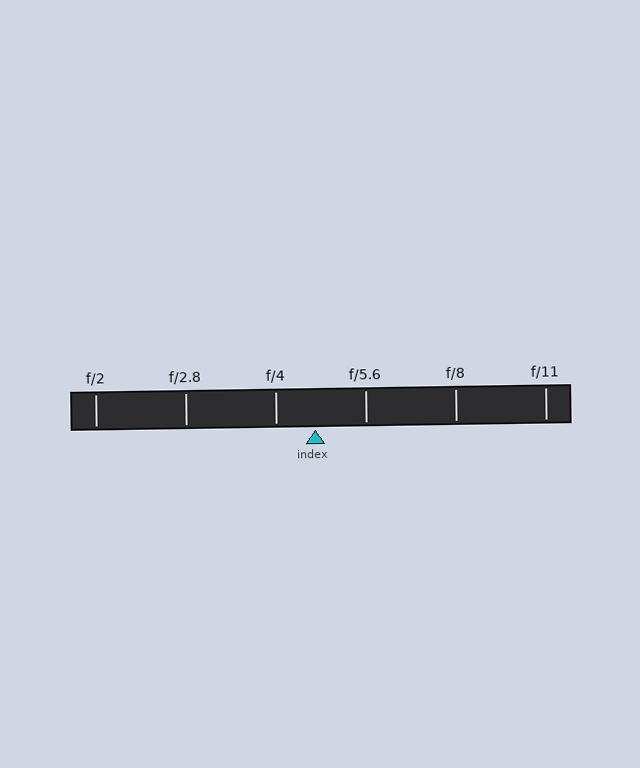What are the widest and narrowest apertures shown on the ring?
The widest aperture shown is f/2 and the narrowest is f/11.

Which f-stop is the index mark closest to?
The index mark is closest to f/4.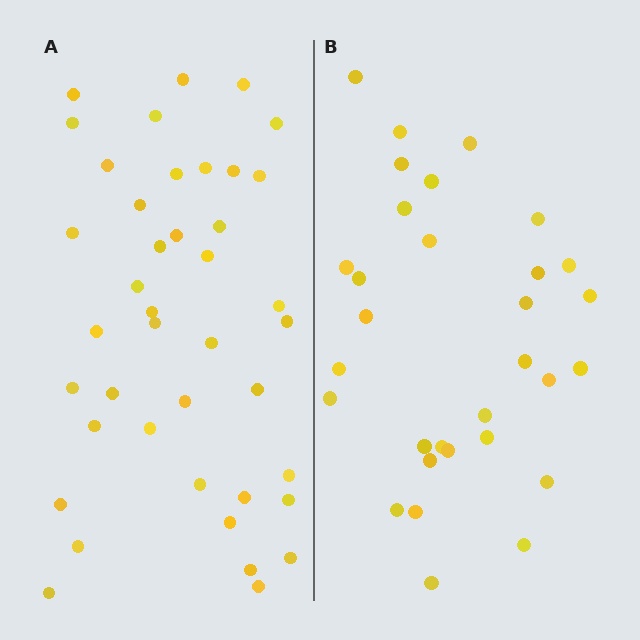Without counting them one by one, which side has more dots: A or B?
Region A (the left region) has more dots.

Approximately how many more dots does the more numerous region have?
Region A has roughly 10 or so more dots than region B.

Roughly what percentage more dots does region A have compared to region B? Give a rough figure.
About 30% more.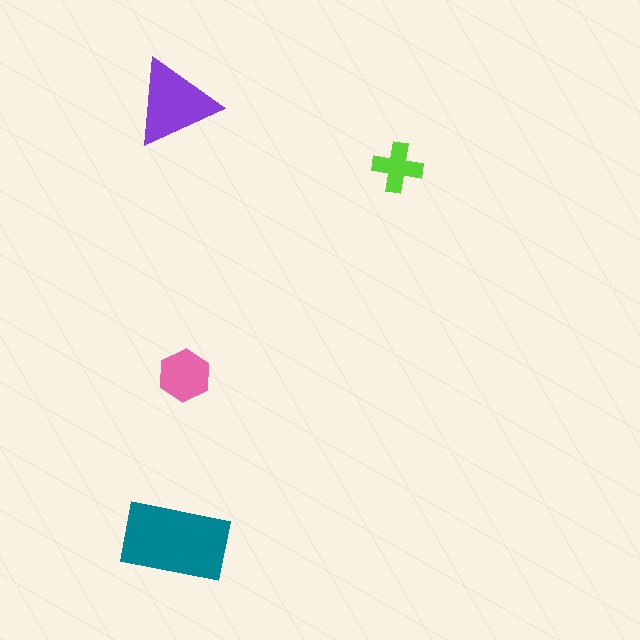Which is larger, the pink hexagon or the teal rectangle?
The teal rectangle.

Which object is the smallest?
The lime cross.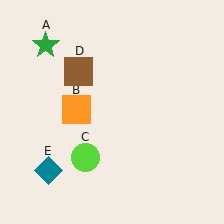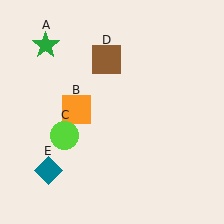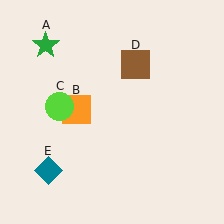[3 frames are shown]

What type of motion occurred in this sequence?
The lime circle (object C), brown square (object D) rotated clockwise around the center of the scene.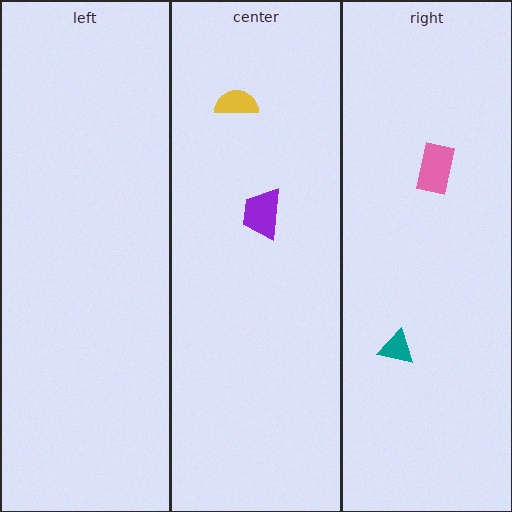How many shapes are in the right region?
2.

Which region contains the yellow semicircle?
The center region.